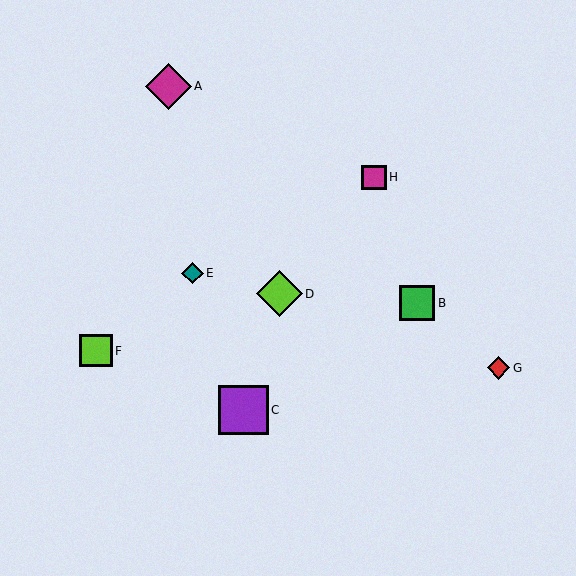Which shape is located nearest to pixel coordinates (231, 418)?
The purple square (labeled C) at (243, 410) is nearest to that location.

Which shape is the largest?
The purple square (labeled C) is the largest.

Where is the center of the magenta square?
The center of the magenta square is at (374, 177).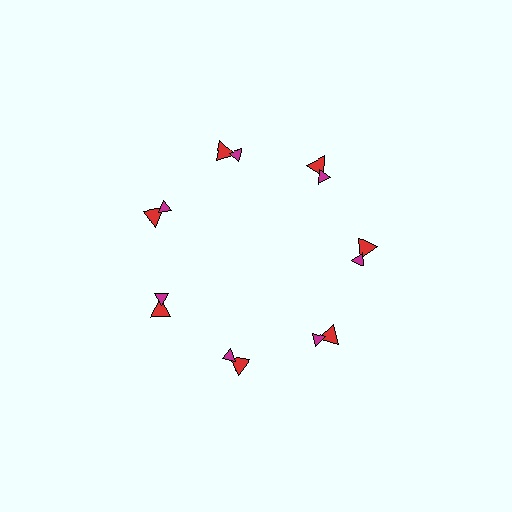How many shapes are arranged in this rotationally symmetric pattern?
There are 14 shapes, arranged in 7 groups of 2.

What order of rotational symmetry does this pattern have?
This pattern has 7-fold rotational symmetry.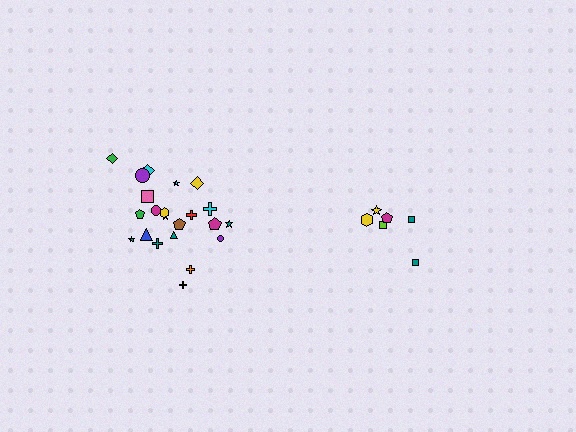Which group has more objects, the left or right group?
The left group.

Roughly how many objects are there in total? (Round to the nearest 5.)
Roughly 30 objects in total.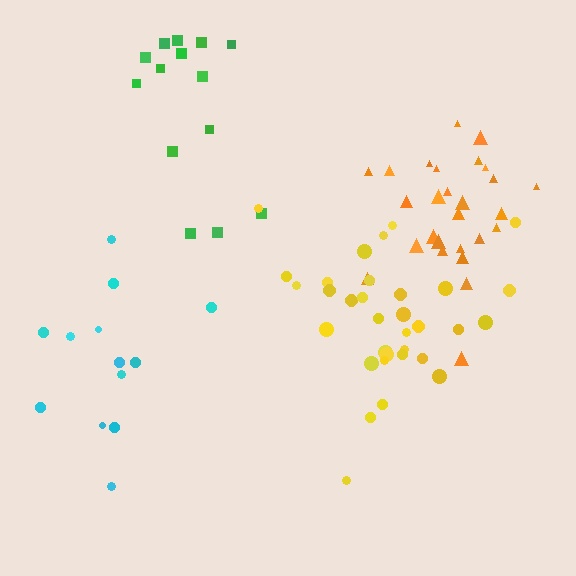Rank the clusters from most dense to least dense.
orange, yellow, cyan, green.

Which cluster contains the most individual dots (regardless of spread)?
Yellow (34).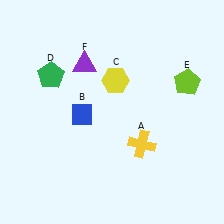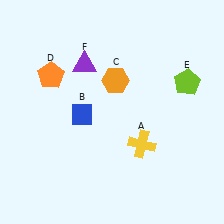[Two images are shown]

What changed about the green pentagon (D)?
In Image 1, D is green. In Image 2, it changed to orange.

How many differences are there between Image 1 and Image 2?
There are 2 differences between the two images.